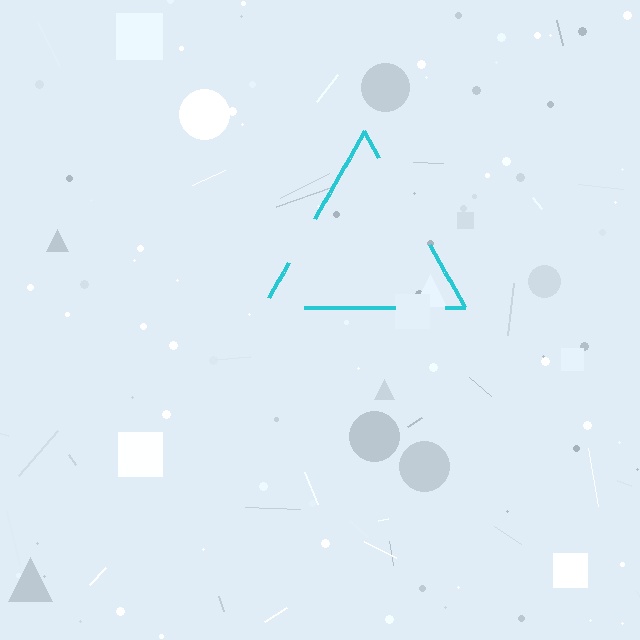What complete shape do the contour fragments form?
The contour fragments form a triangle.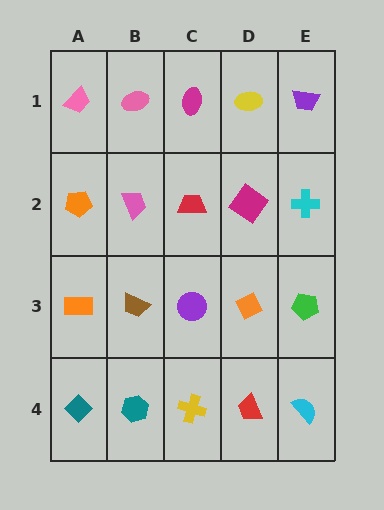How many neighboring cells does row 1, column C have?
3.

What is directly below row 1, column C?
A red trapezoid.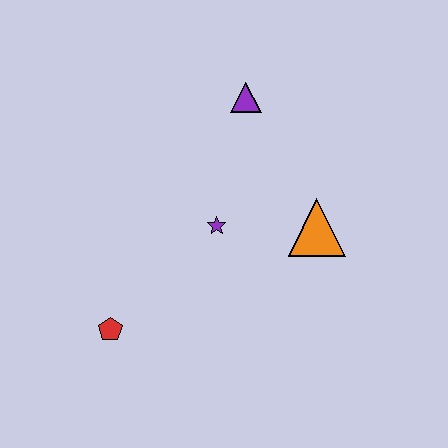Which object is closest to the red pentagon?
The purple star is closest to the red pentagon.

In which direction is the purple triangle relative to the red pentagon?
The purple triangle is above the red pentagon.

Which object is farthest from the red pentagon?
The purple triangle is farthest from the red pentagon.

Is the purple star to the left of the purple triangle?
Yes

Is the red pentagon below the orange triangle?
Yes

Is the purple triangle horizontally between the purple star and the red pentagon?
No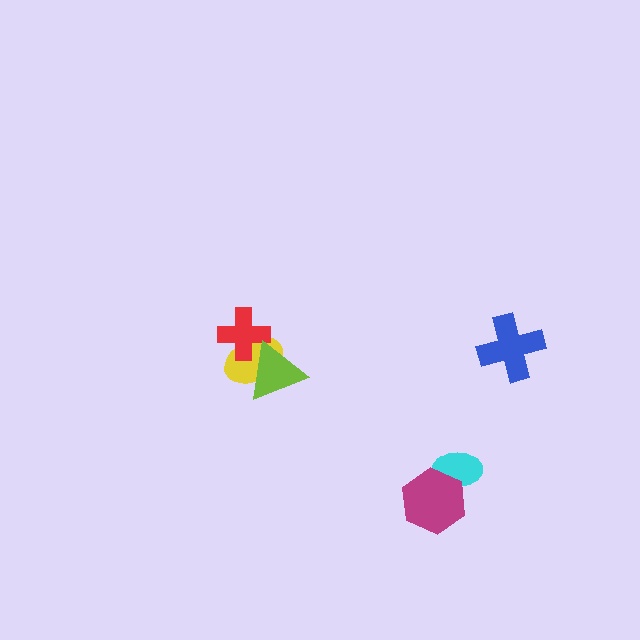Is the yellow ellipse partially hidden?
Yes, it is partially covered by another shape.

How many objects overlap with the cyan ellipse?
1 object overlaps with the cyan ellipse.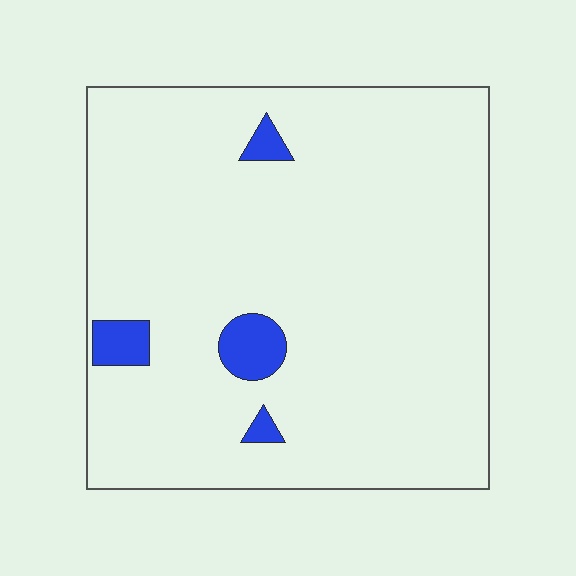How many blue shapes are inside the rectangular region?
4.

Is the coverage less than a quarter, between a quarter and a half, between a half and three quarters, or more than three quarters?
Less than a quarter.